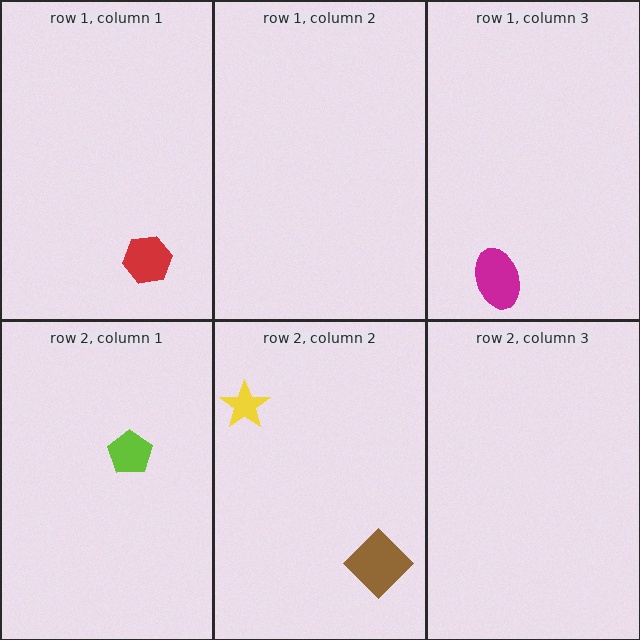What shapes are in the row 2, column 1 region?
The lime pentagon.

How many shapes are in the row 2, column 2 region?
2.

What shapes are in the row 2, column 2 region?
The yellow star, the brown diamond.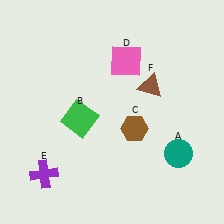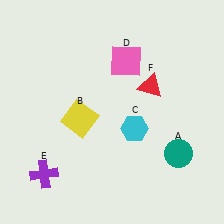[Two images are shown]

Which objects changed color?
B changed from green to yellow. C changed from brown to cyan. F changed from brown to red.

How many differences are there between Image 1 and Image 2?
There are 3 differences between the two images.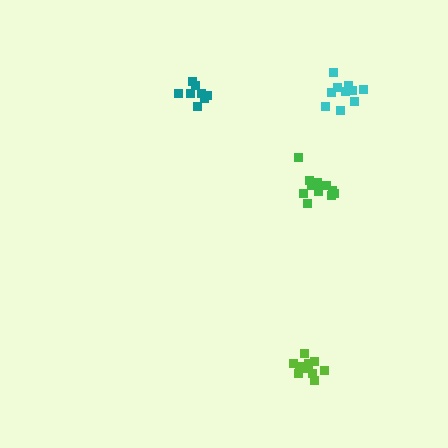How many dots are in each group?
Group 1: 8 dots, Group 2: 11 dots, Group 3: 10 dots, Group 4: 10 dots (39 total).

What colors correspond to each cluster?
The clusters are colored: teal, green, cyan, lime.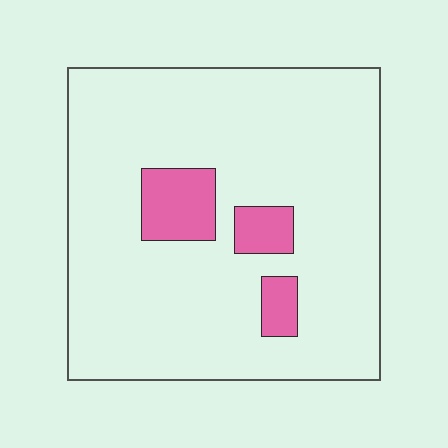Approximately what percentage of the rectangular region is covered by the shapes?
Approximately 10%.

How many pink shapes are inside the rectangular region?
3.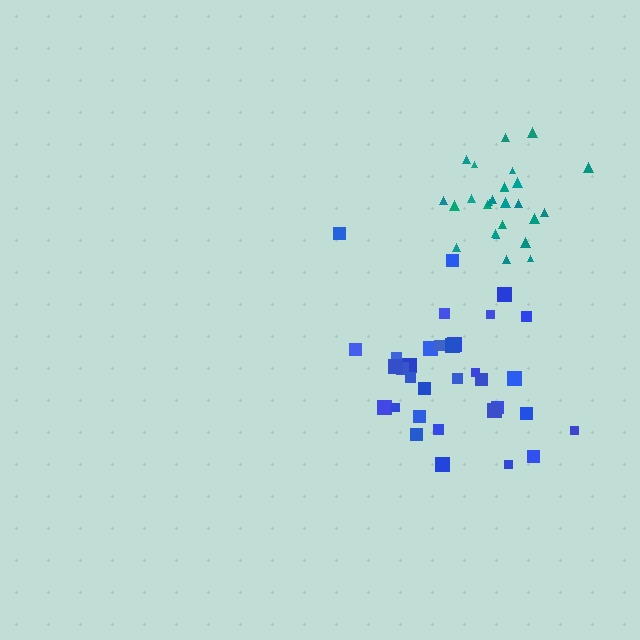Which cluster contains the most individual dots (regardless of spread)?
Blue (33).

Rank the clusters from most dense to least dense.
teal, blue.